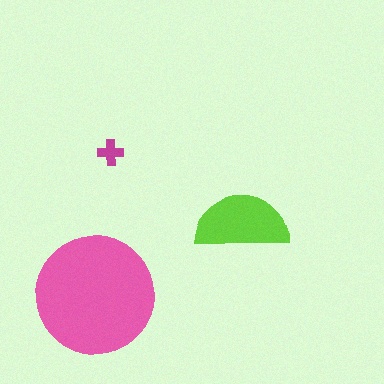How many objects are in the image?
There are 3 objects in the image.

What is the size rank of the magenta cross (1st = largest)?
3rd.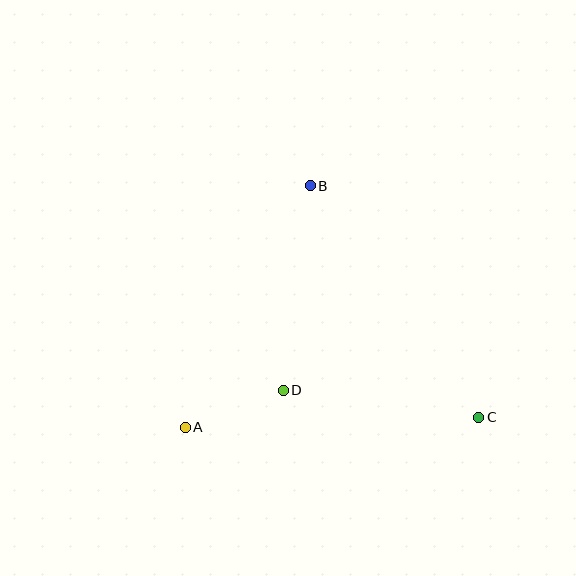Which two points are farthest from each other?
Points A and C are farthest from each other.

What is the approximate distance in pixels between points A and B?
The distance between A and B is approximately 272 pixels.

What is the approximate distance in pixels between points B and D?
The distance between B and D is approximately 206 pixels.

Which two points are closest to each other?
Points A and D are closest to each other.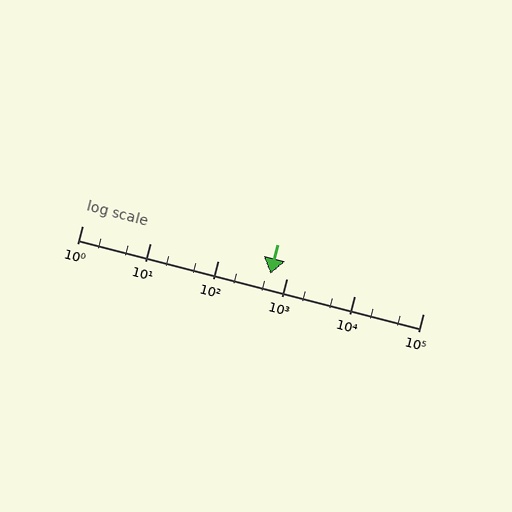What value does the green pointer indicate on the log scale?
The pointer indicates approximately 580.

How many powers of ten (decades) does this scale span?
The scale spans 5 decades, from 1 to 100000.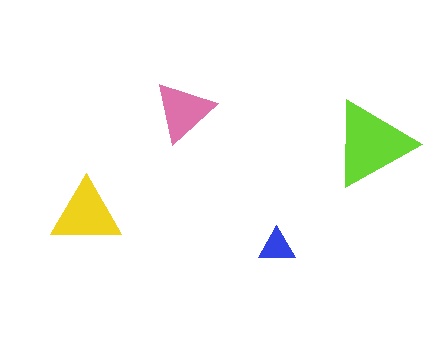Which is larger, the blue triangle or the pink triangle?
The pink one.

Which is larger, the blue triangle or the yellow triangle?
The yellow one.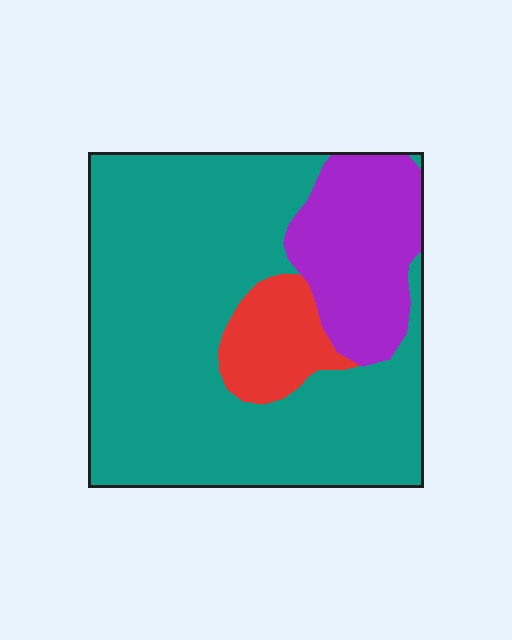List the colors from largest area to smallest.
From largest to smallest: teal, purple, red.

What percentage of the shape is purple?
Purple covers about 20% of the shape.